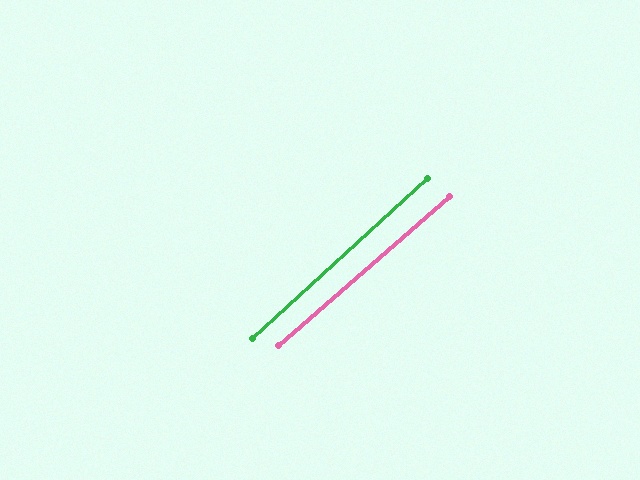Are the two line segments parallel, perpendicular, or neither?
Parallel — their directions differ by only 1.4°.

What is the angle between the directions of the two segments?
Approximately 1 degree.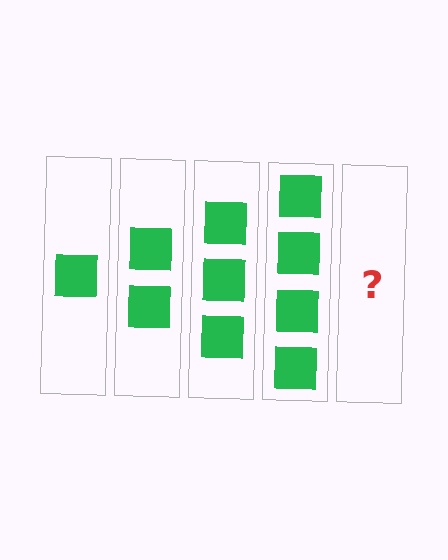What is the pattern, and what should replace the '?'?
The pattern is that each step adds one more square. The '?' should be 5 squares.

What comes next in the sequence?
The next element should be 5 squares.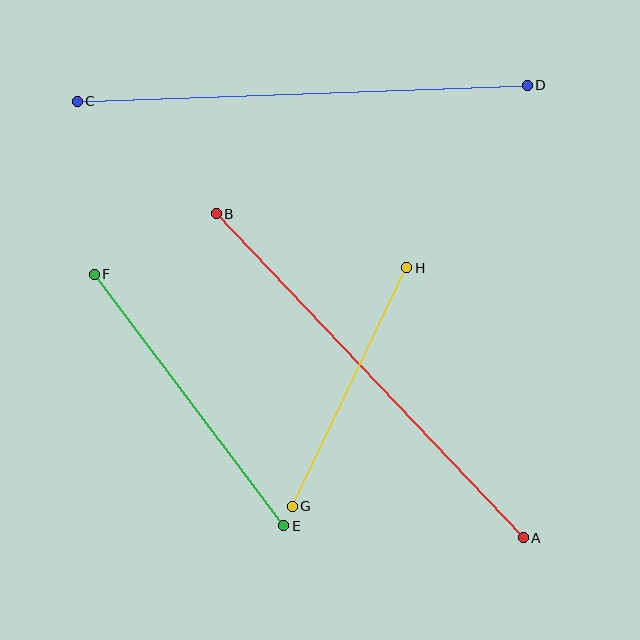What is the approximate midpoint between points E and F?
The midpoint is at approximately (189, 400) pixels.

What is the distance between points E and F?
The distance is approximately 315 pixels.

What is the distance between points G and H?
The distance is approximately 264 pixels.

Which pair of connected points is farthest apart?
Points C and D are farthest apart.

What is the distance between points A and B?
The distance is approximately 447 pixels.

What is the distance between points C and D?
The distance is approximately 450 pixels.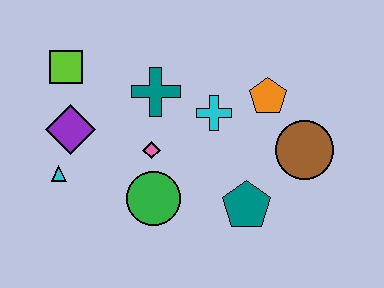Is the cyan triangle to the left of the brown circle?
Yes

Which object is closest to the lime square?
The purple diamond is closest to the lime square.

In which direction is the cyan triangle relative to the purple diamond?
The cyan triangle is below the purple diamond.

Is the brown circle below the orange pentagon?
Yes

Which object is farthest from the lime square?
The brown circle is farthest from the lime square.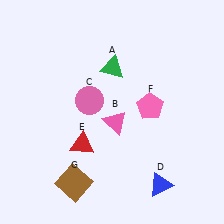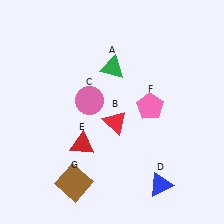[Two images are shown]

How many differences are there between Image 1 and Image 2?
There is 1 difference between the two images.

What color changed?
The triangle (B) changed from pink in Image 1 to red in Image 2.